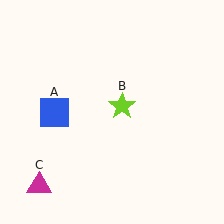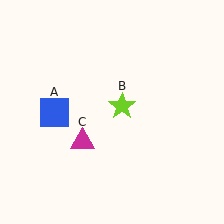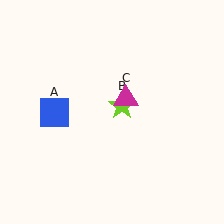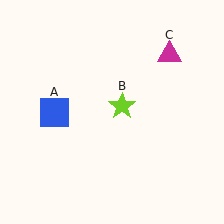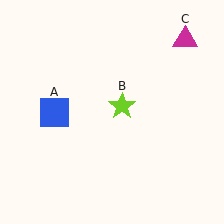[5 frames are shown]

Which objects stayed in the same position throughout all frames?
Blue square (object A) and lime star (object B) remained stationary.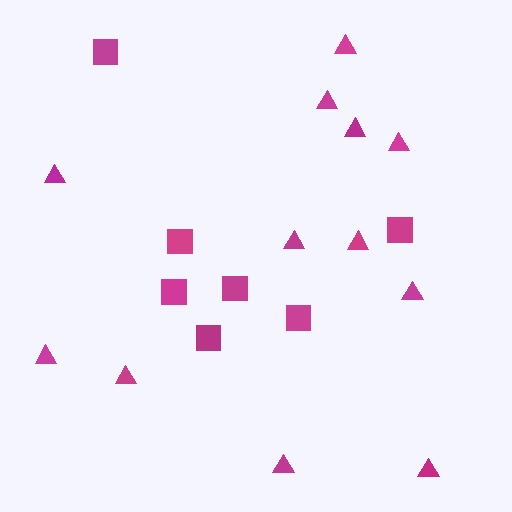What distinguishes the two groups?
There are 2 groups: one group of squares (7) and one group of triangles (12).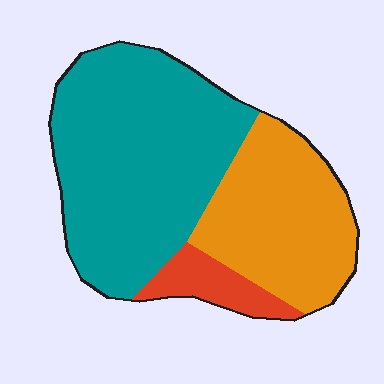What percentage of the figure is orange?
Orange takes up between a third and a half of the figure.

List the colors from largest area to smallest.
From largest to smallest: teal, orange, red.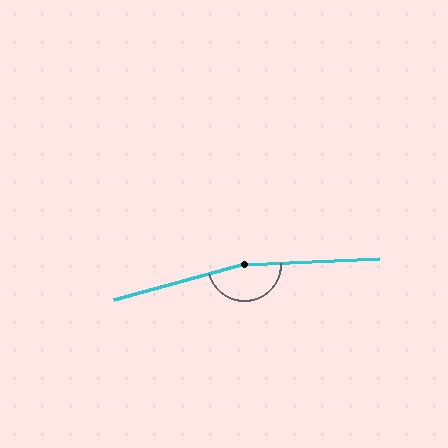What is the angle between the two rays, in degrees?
Approximately 167 degrees.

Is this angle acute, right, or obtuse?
It is obtuse.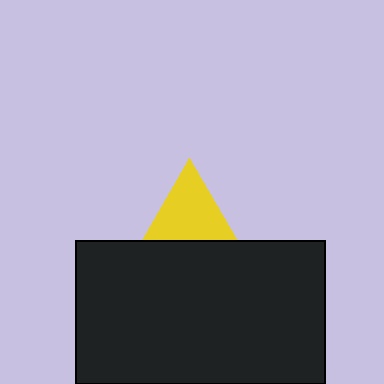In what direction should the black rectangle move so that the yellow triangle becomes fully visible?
The black rectangle should move down. That is the shortest direction to clear the overlap and leave the yellow triangle fully visible.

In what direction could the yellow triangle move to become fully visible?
The yellow triangle could move up. That would shift it out from behind the black rectangle entirely.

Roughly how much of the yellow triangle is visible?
About half of it is visible (roughly 55%).